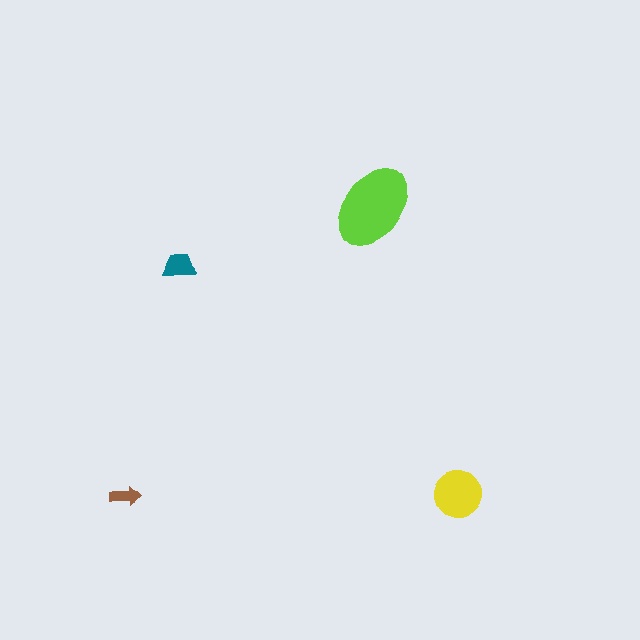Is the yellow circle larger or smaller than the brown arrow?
Larger.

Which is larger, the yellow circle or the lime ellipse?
The lime ellipse.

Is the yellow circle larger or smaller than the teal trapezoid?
Larger.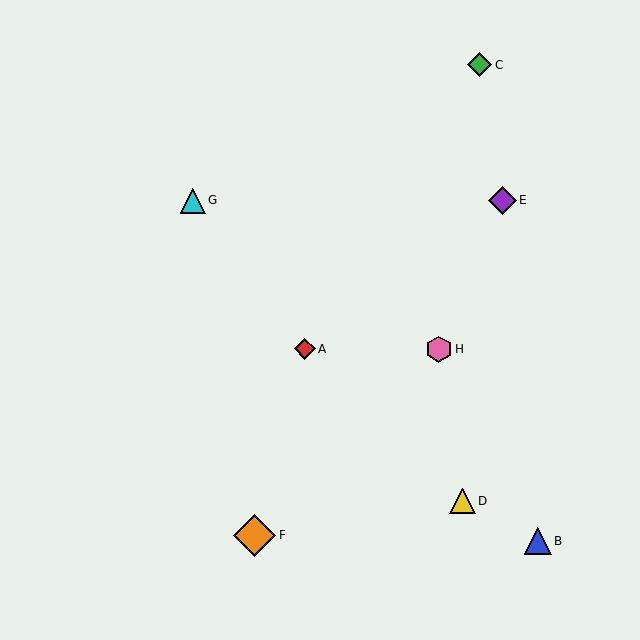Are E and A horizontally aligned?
No, E is at y≈201 and A is at y≈349.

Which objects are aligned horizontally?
Objects E, G are aligned horizontally.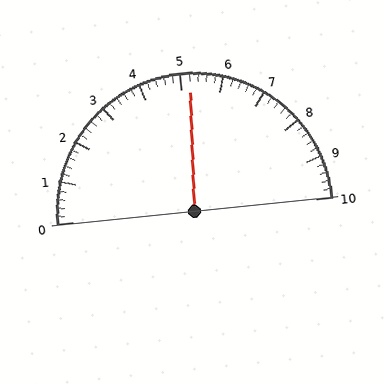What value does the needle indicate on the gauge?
The needle indicates approximately 5.2.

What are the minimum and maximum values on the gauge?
The gauge ranges from 0 to 10.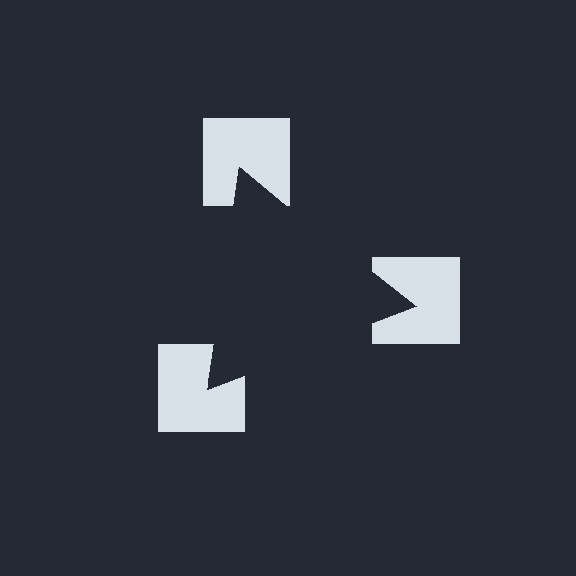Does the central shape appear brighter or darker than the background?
It typically appears slightly darker than the background, even though no actual brightness change is drawn.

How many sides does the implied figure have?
3 sides.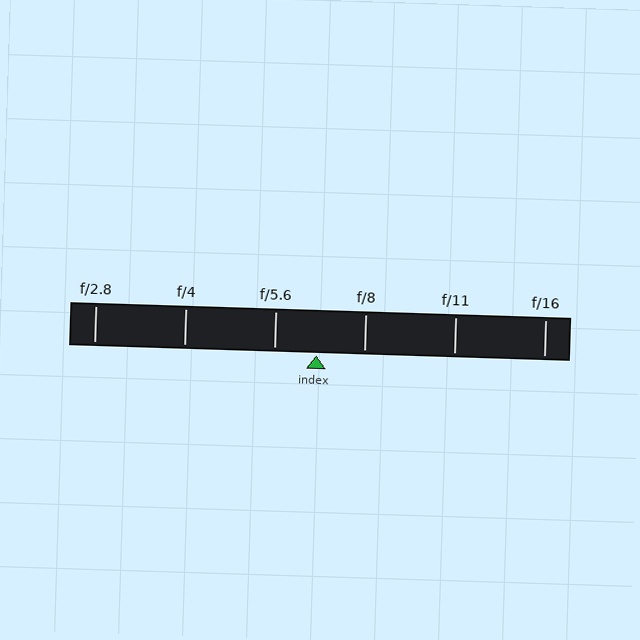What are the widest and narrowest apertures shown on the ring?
The widest aperture shown is f/2.8 and the narrowest is f/16.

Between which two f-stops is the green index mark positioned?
The index mark is between f/5.6 and f/8.